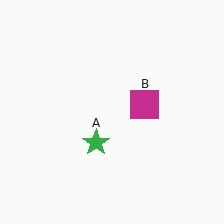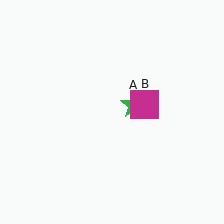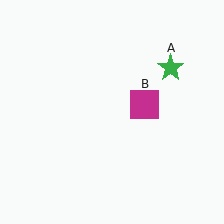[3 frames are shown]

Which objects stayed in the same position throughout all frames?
Magenta square (object B) remained stationary.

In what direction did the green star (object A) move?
The green star (object A) moved up and to the right.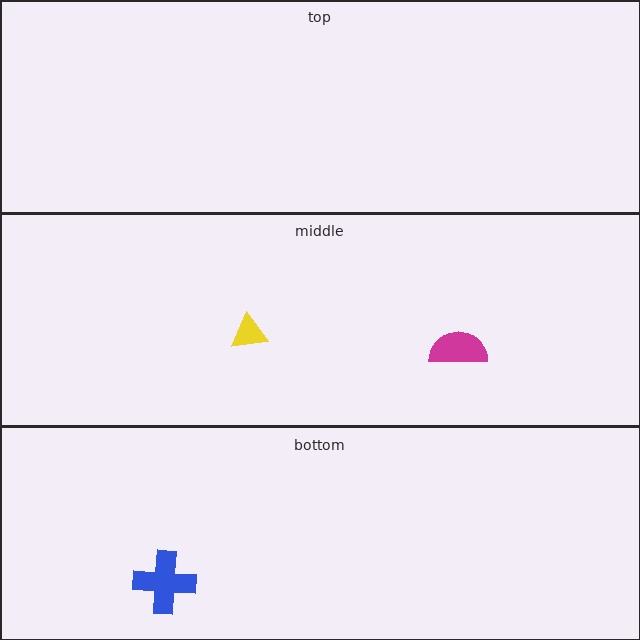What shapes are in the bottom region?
The blue cross.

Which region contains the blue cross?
The bottom region.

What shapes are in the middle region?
The magenta semicircle, the yellow triangle.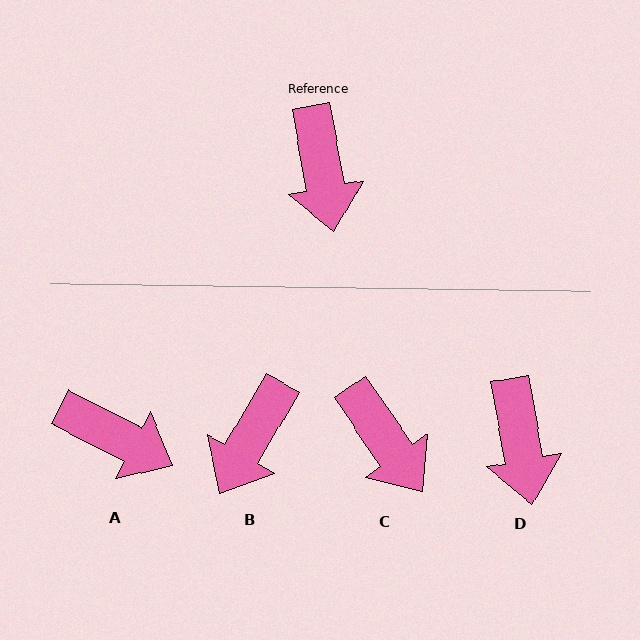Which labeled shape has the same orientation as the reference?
D.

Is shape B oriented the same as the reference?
No, it is off by about 41 degrees.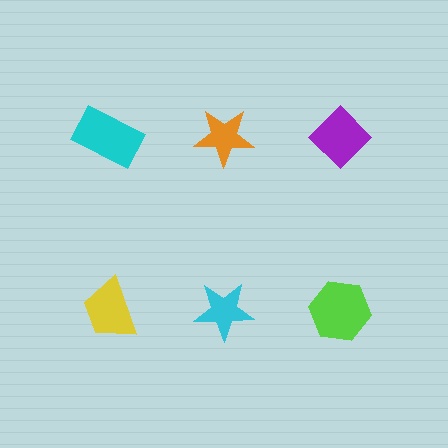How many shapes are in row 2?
3 shapes.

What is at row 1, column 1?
A cyan rectangle.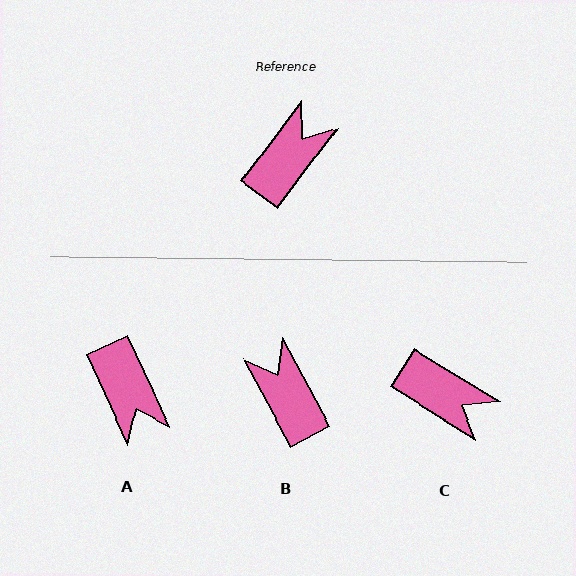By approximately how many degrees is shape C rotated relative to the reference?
Approximately 85 degrees clockwise.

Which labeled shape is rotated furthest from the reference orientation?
A, about 119 degrees away.